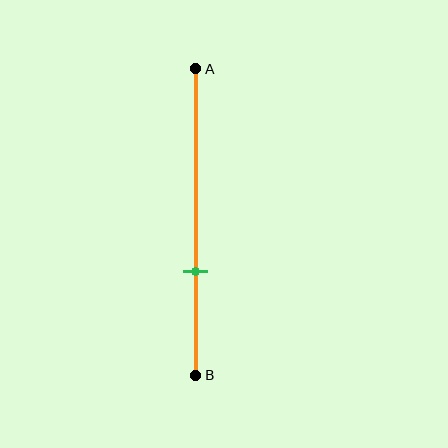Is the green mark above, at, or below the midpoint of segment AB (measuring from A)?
The green mark is below the midpoint of segment AB.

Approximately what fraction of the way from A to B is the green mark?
The green mark is approximately 65% of the way from A to B.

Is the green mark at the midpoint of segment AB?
No, the mark is at about 65% from A, not at the 50% midpoint.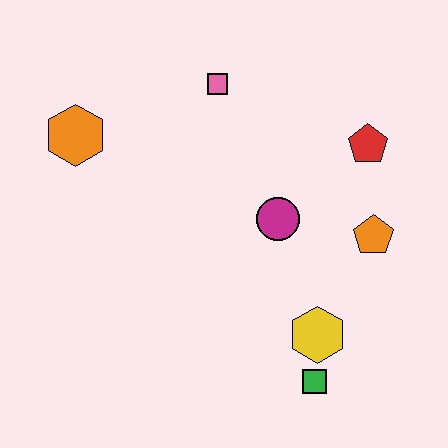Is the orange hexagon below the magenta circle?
No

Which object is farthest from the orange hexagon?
The green square is farthest from the orange hexagon.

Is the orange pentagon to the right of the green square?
Yes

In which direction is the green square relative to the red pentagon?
The green square is below the red pentagon.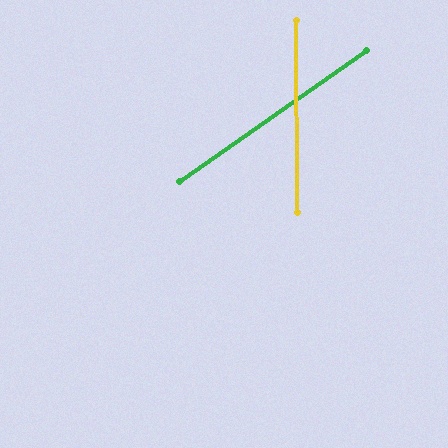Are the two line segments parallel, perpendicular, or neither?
Neither parallel nor perpendicular — they differ by about 55°.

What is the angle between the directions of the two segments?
Approximately 55 degrees.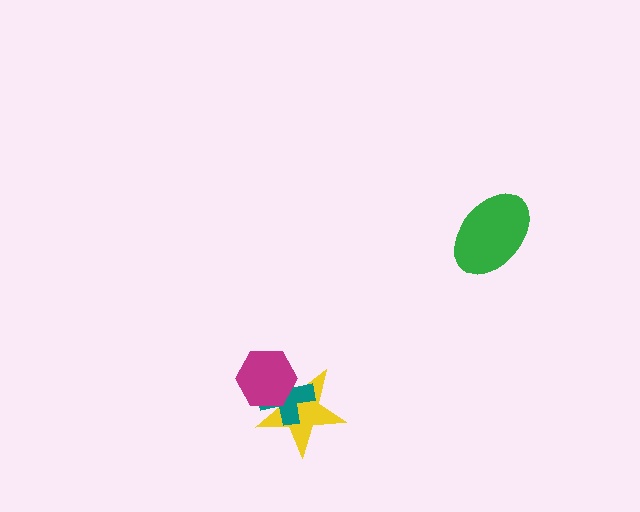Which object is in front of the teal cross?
The magenta hexagon is in front of the teal cross.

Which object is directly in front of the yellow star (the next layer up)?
The teal cross is directly in front of the yellow star.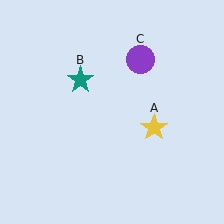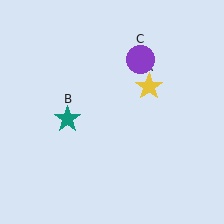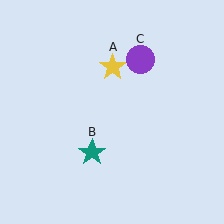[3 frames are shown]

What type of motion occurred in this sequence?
The yellow star (object A), teal star (object B) rotated counterclockwise around the center of the scene.